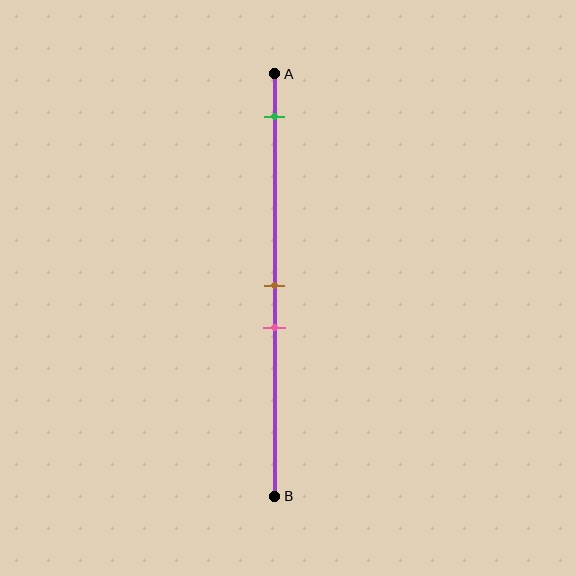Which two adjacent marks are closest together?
The brown and pink marks are the closest adjacent pair.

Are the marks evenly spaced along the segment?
No, the marks are not evenly spaced.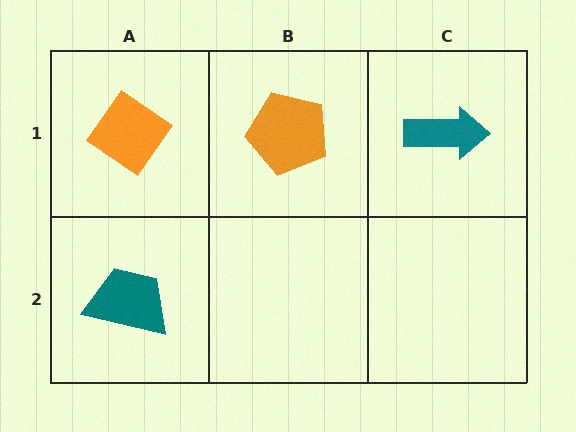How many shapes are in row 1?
3 shapes.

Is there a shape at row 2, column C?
No, that cell is empty.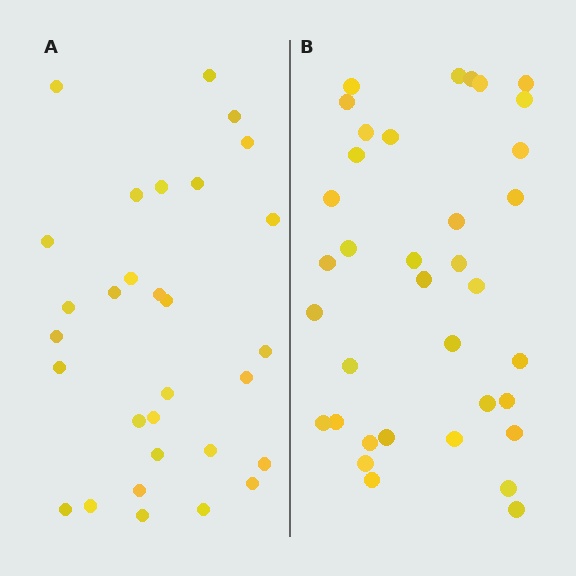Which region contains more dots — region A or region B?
Region B (the right region) has more dots.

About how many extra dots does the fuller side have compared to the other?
Region B has about 6 more dots than region A.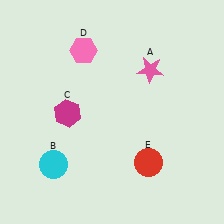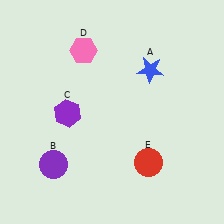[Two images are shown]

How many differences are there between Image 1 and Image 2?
There are 3 differences between the two images.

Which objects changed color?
A changed from pink to blue. B changed from cyan to purple. C changed from magenta to purple.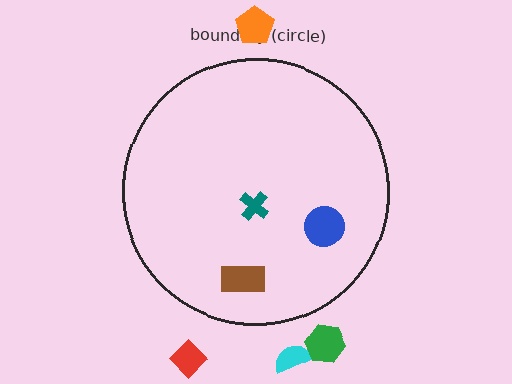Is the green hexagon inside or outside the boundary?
Outside.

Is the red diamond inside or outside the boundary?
Outside.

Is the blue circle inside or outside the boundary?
Inside.